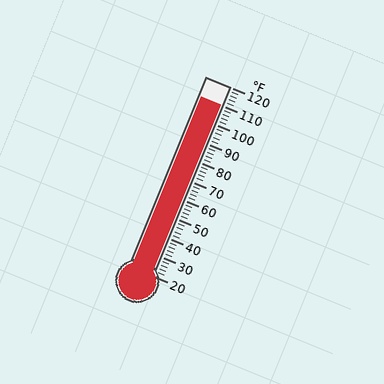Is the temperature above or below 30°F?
The temperature is above 30°F.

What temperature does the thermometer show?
The thermometer shows approximately 110°F.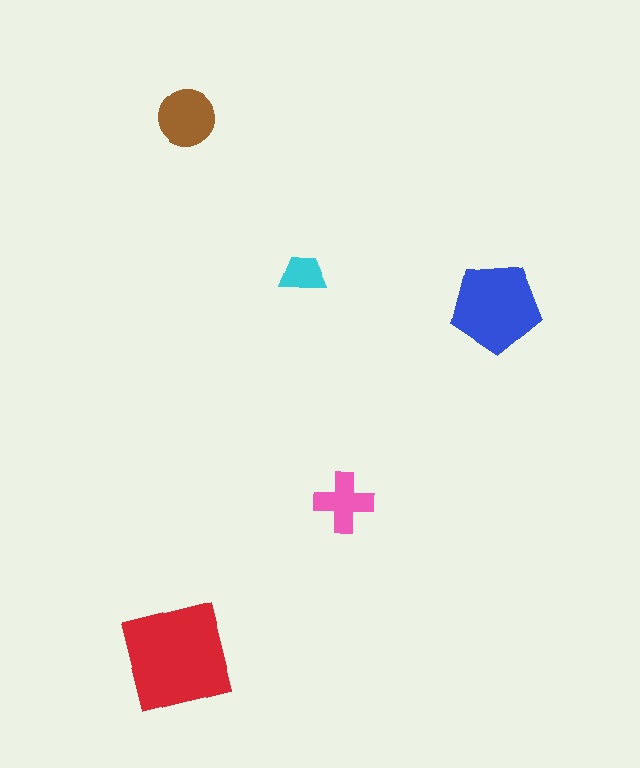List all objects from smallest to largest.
The cyan trapezoid, the pink cross, the brown circle, the blue pentagon, the red square.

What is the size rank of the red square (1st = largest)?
1st.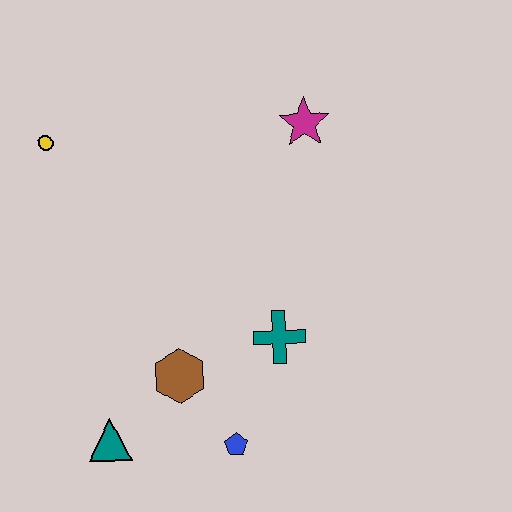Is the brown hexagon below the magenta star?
Yes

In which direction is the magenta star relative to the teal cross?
The magenta star is above the teal cross.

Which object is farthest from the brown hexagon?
The magenta star is farthest from the brown hexagon.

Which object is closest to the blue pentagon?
The brown hexagon is closest to the blue pentagon.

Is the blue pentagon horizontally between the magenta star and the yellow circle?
Yes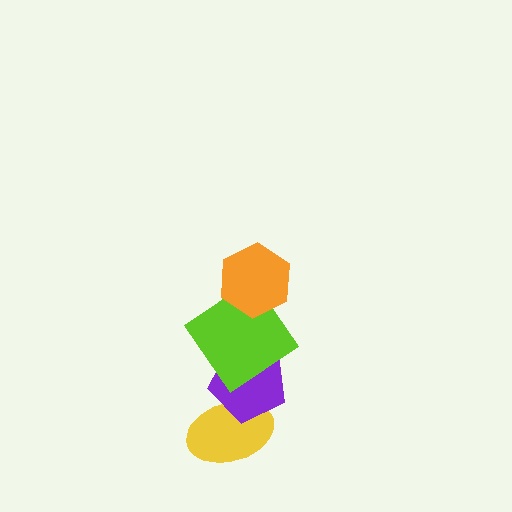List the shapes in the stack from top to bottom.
From top to bottom: the orange hexagon, the lime diamond, the purple pentagon, the yellow ellipse.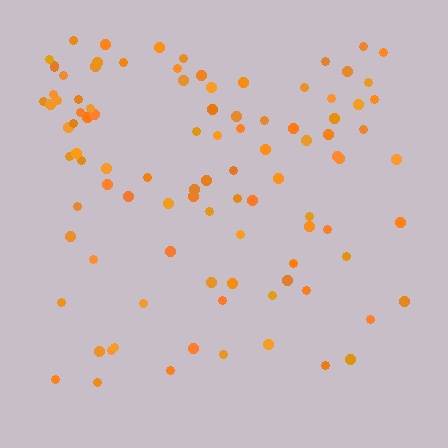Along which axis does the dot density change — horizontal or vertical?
Vertical.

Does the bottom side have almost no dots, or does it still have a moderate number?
Still a moderate number, just noticeably fewer than the top.